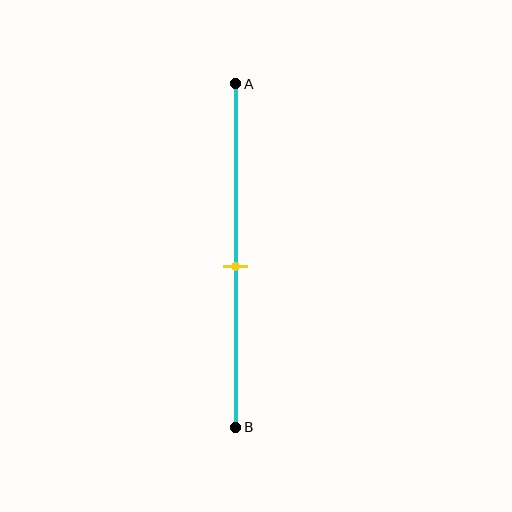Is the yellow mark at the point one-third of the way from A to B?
No, the mark is at about 55% from A, not at the 33% one-third point.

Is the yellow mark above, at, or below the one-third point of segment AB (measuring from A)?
The yellow mark is below the one-third point of segment AB.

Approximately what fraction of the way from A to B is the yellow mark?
The yellow mark is approximately 55% of the way from A to B.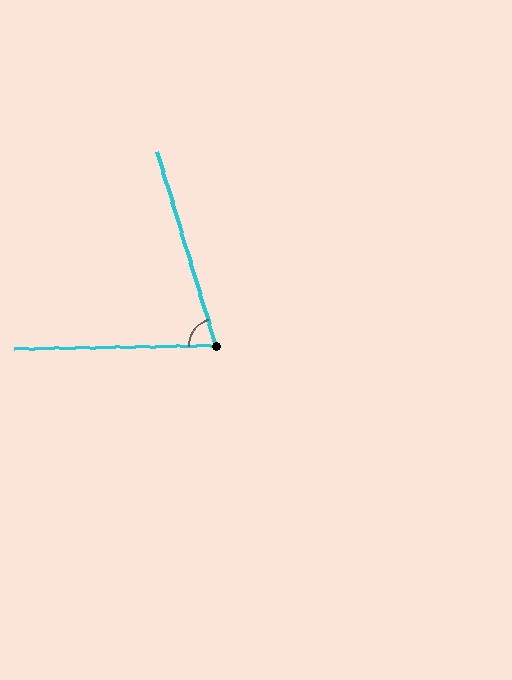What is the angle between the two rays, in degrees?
Approximately 74 degrees.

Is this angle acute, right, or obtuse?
It is acute.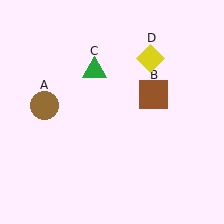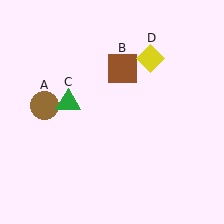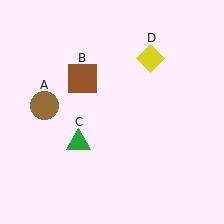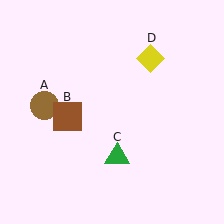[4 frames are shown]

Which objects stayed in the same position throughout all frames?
Brown circle (object A) and yellow diamond (object D) remained stationary.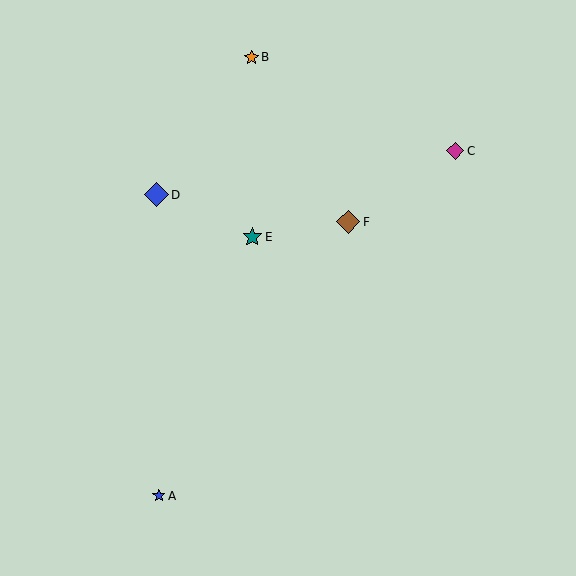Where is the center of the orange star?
The center of the orange star is at (251, 57).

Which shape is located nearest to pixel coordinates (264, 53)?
The orange star (labeled B) at (251, 57) is nearest to that location.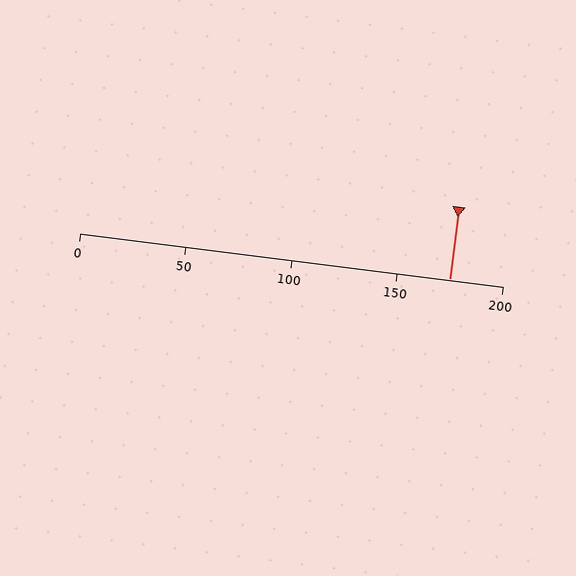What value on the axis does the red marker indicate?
The marker indicates approximately 175.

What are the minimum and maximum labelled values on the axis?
The axis runs from 0 to 200.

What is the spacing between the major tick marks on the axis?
The major ticks are spaced 50 apart.